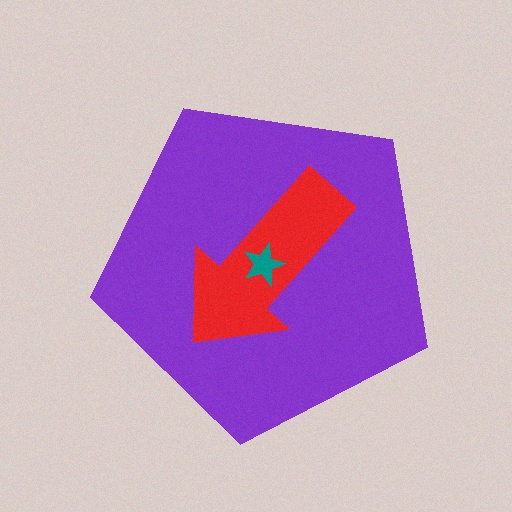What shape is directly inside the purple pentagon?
The red arrow.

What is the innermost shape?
The teal star.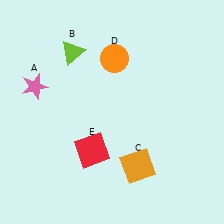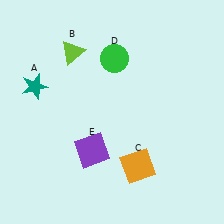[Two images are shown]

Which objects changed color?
A changed from pink to teal. D changed from orange to green. E changed from red to purple.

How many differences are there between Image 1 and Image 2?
There are 3 differences between the two images.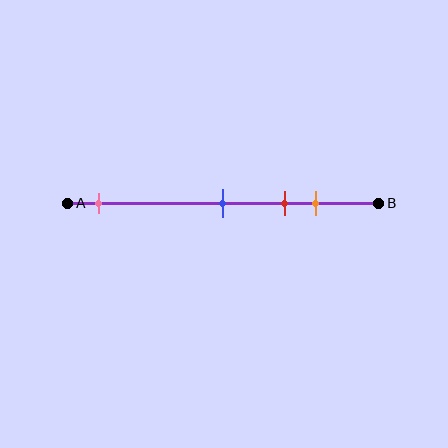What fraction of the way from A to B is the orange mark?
The orange mark is approximately 80% (0.8) of the way from A to B.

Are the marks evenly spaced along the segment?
No, the marks are not evenly spaced.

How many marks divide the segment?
There are 4 marks dividing the segment.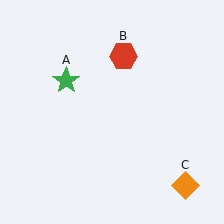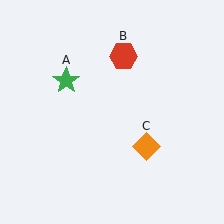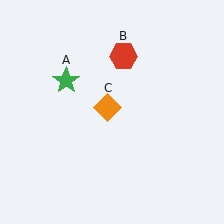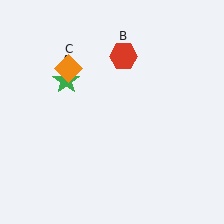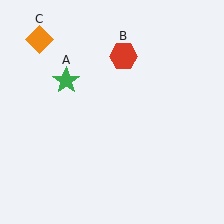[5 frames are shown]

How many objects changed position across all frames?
1 object changed position: orange diamond (object C).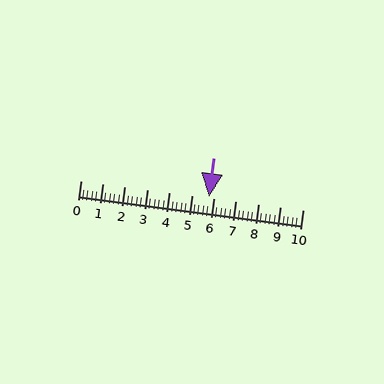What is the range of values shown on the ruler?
The ruler shows values from 0 to 10.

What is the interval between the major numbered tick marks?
The major tick marks are spaced 1 units apart.